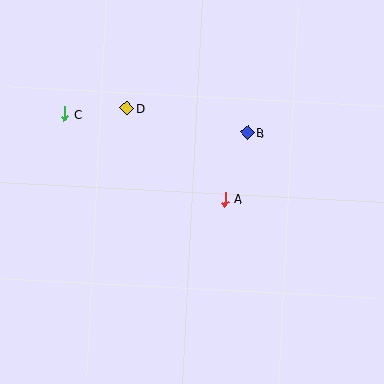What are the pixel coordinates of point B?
Point B is at (247, 132).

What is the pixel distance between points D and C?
The distance between D and C is 63 pixels.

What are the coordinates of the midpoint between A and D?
The midpoint between A and D is at (176, 154).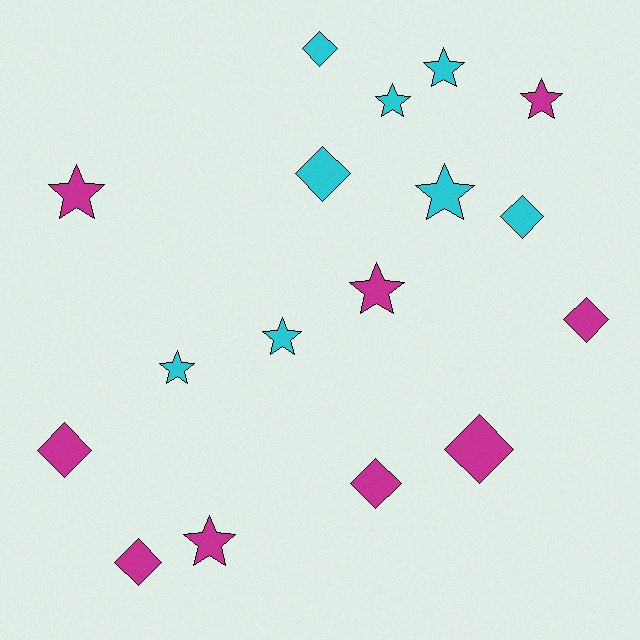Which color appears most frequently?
Magenta, with 9 objects.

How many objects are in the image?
There are 17 objects.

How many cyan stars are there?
There are 5 cyan stars.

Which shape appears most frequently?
Star, with 9 objects.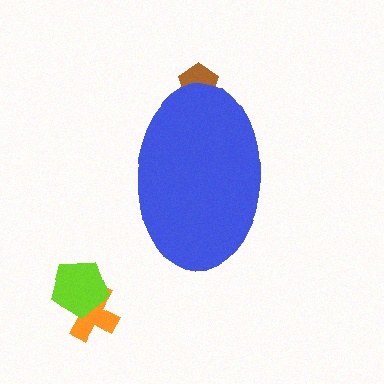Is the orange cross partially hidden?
No, the orange cross is fully visible.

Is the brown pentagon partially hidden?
Yes, the brown pentagon is partially hidden behind the blue ellipse.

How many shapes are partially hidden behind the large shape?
1 shape is partially hidden.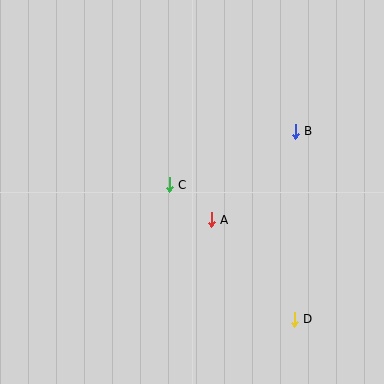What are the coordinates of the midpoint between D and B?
The midpoint between D and B is at (295, 225).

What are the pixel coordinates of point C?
Point C is at (169, 185).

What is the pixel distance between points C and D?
The distance between C and D is 184 pixels.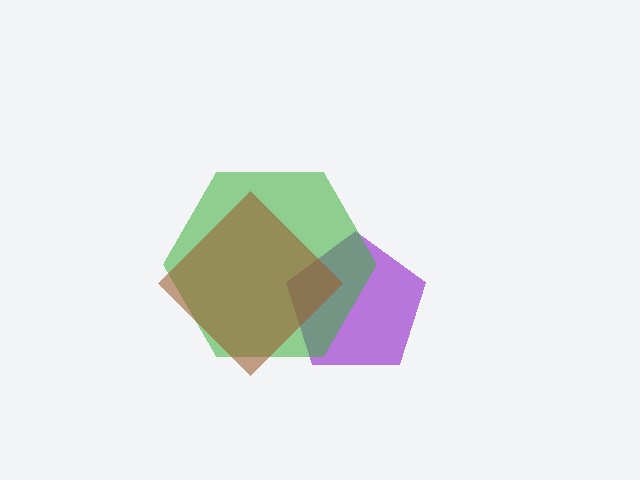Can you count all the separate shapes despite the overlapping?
Yes, there are 3 separate shapes.